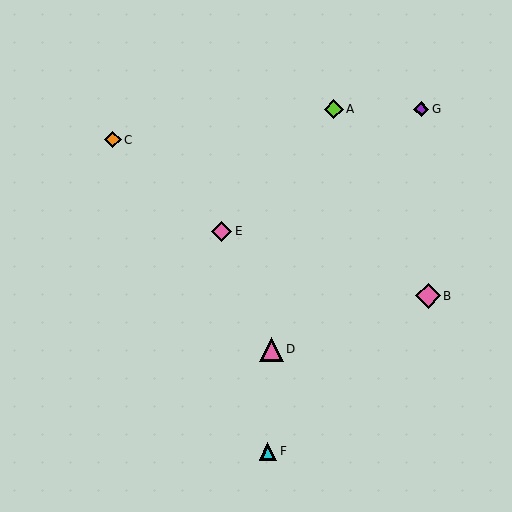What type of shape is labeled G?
Shape G is a purple diamond.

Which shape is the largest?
The pink diamond (labeled B) is the largest.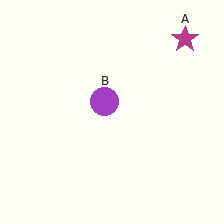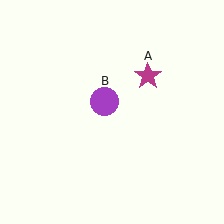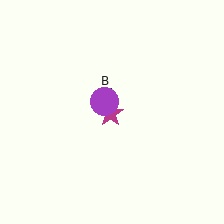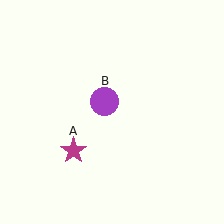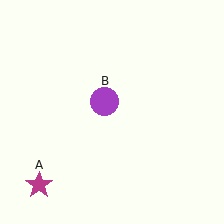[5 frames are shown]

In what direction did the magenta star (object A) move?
The magenta star (object A) moved down and to the left.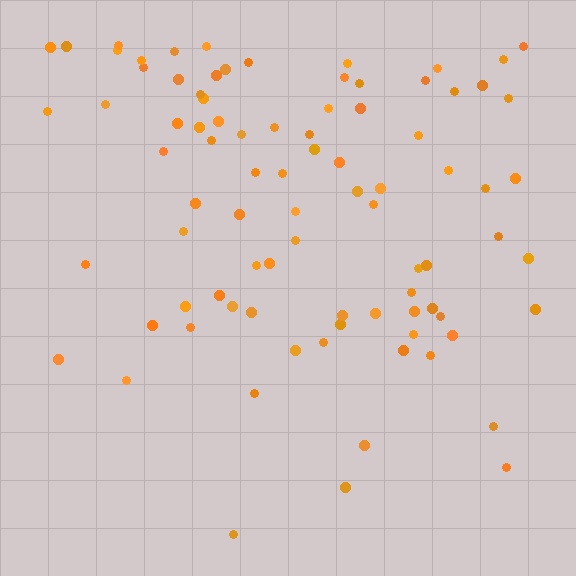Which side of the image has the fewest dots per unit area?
The bottom.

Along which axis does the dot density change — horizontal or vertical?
Vertical.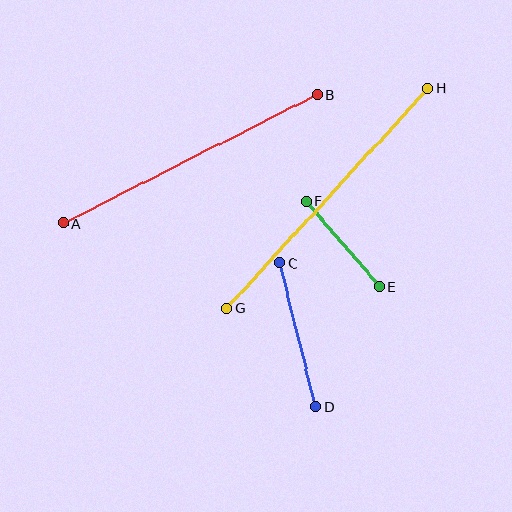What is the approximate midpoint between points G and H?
The midpoint is at approximately (328, 198) pixels.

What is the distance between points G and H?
The distance is approximately 297 pixels.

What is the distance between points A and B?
The distance is approximately 285 pixels.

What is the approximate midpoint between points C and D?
The midpoint is at approximately (298, 335) pixels.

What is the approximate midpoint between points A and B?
The midpoint is at approximately (191, 159) pixels.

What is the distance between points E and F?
The distance is approximately 113 pixels.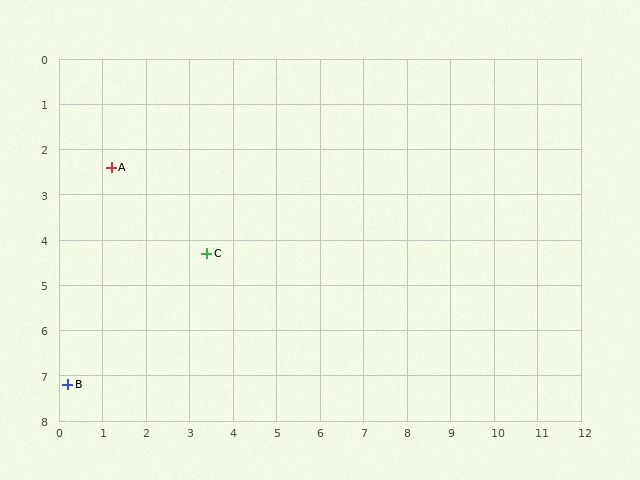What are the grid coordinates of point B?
Point B is at approximately (0.2, 7.2).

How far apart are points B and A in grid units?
Points B and A are about 4.9 grid units apart.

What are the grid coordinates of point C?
Point C is at approximately (3.4, 4.3).